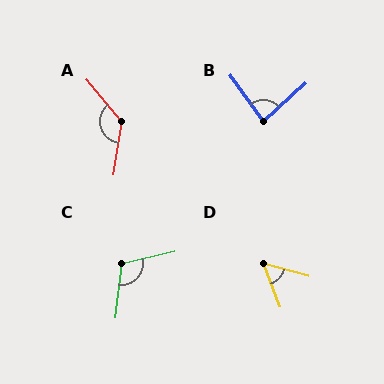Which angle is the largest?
A, at approximately 132 degrees.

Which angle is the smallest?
D, at approximately 54 degrees.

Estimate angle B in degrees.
Approximately 84 degrees.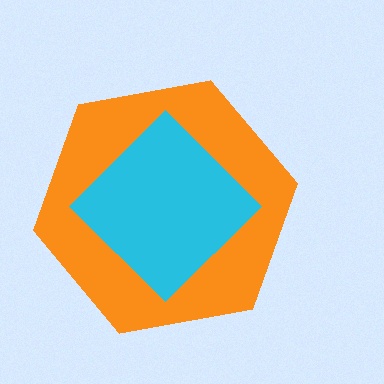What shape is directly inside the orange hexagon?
The cyan diamond.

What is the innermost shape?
The cyan diamond.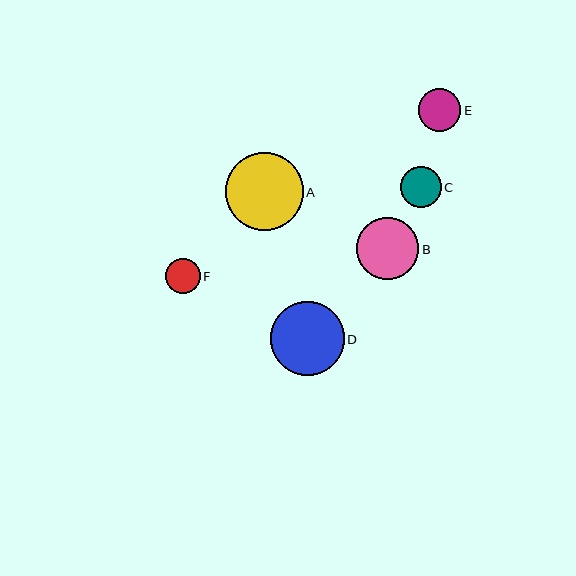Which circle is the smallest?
Circle F is the smallest with a size of approximately 35 pixels.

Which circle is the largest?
Circle A is the largest with a size of approximately 78 pixels.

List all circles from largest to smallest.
From largest to smallest: A, D, B, E, C, F.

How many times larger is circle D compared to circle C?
Circle D is approximately 1.8 times the size of circle C.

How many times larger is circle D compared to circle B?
Circle D is approximately 1.2 times the size of circle B.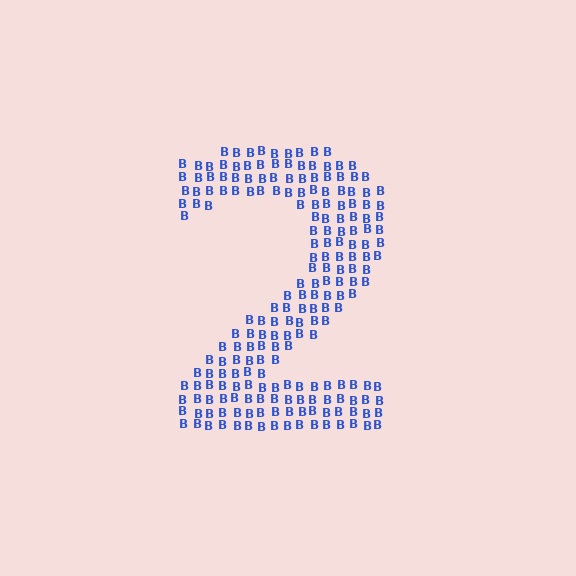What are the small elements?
The small elements are letter B's.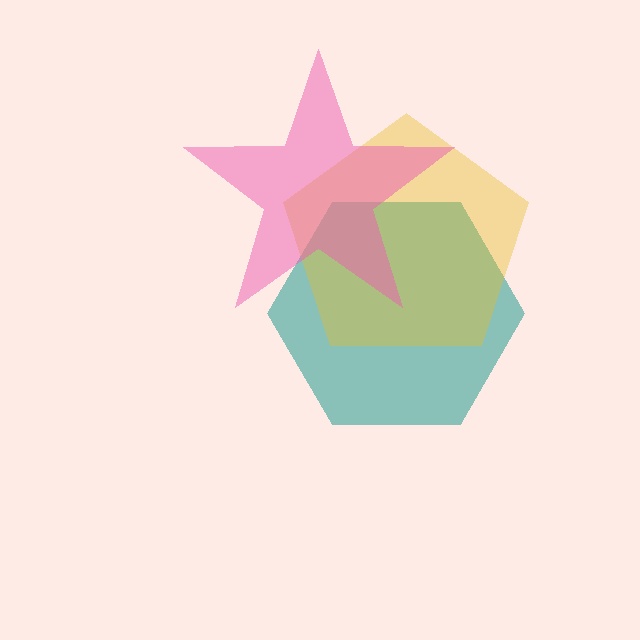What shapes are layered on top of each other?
The layered shapes are: a teal hexagon, a yellow pentagon, a pink star.